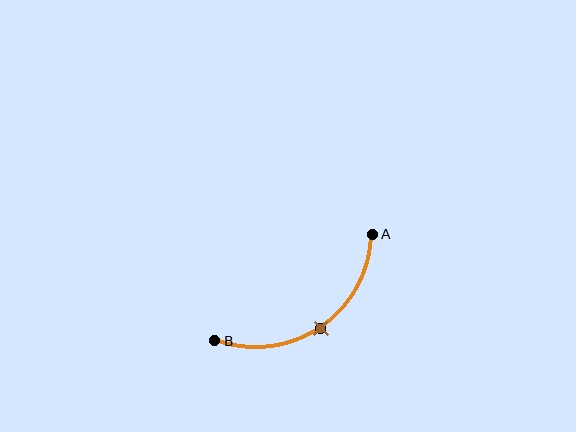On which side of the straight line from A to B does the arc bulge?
The arc bulges below and to the right of the straight line connecting A and B.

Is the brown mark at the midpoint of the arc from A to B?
Yes. The brown mark lies on the arc at equal arc-length from both A and B — it is the arc midpoint.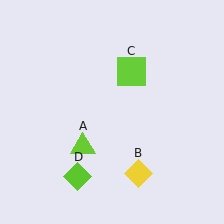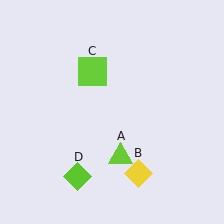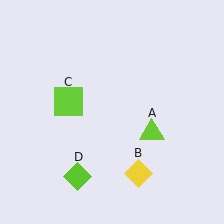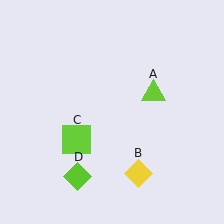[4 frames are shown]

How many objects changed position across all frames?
2 objects changed position: lime triangle (object A), lime square (object C).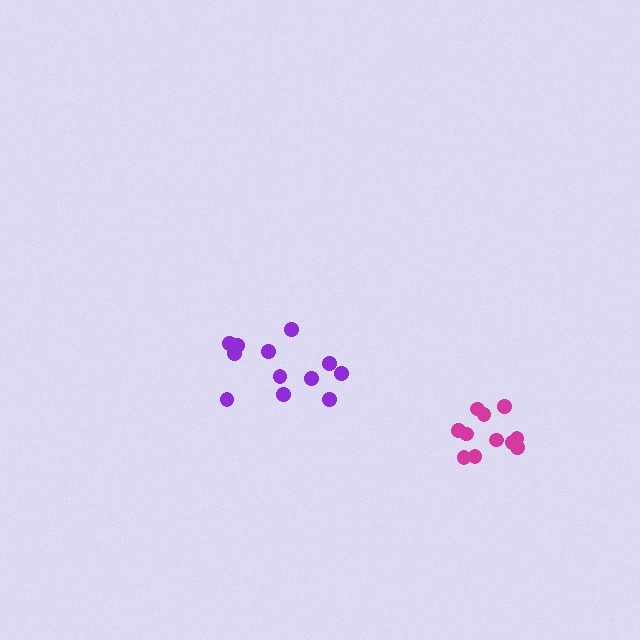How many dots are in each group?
Group 1: 11 dots, Group 2: 12 dots (23 total).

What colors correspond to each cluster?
The clusters are colored: magenta, purple.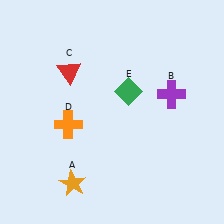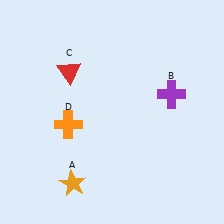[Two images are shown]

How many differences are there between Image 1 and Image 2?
There is 1 difference between the two images.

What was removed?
The green diamond (E) was removed in Image 2.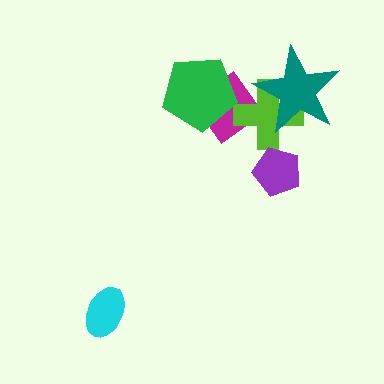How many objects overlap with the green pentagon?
1 object overlaps with the green pentagon.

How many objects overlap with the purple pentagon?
0 objects overlap with the purple pentagon.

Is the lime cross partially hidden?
Yes, it is partially covered by another shape.